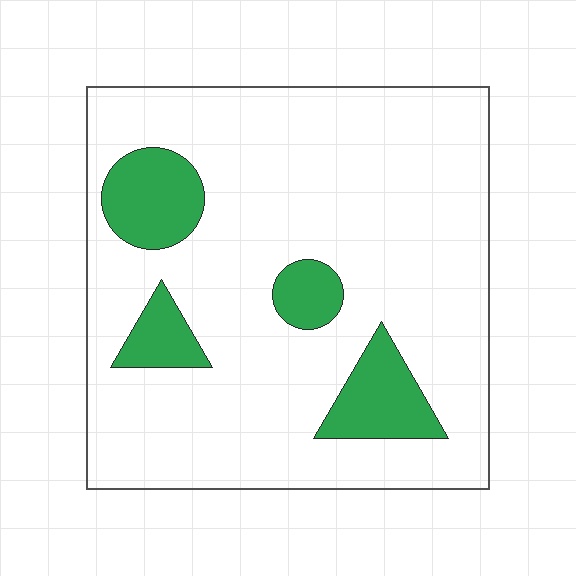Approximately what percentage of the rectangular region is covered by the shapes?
Approximately 15%.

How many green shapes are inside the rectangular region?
4.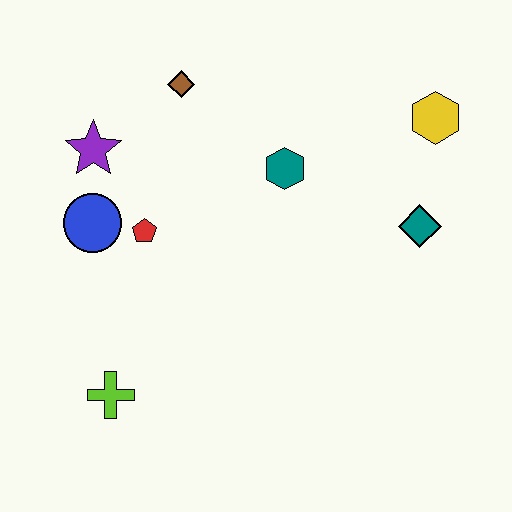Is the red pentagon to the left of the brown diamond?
Yes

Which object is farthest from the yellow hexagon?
The lime cross is farthest from the yellow hexagon.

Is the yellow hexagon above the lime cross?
Yes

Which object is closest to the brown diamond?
The purple star is closest to the brown diamond.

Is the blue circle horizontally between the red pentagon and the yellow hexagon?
No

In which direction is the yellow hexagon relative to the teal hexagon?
The yellow hexagon is to the right of the teal hexagon.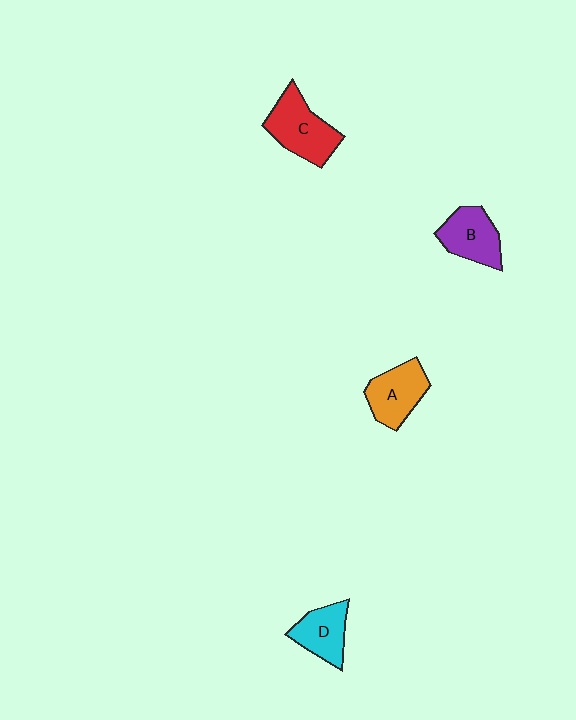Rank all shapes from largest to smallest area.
From largest to smallest: C (red), A (orange), B (purple), D (cyan).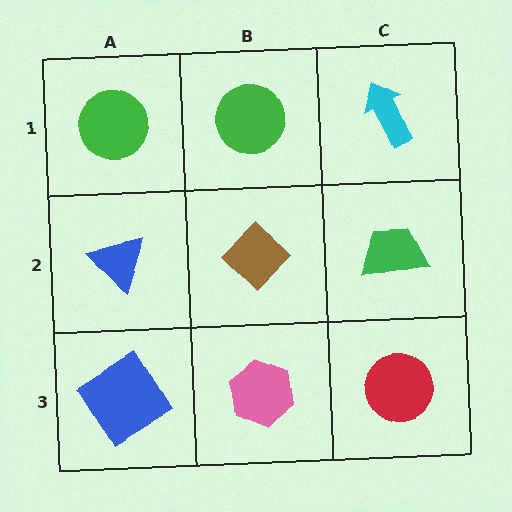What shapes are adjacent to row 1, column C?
A green trapezoid (row 2, column C), a green circle (row 1, column B).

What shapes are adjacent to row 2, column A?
A green circle (row 1, column A), a blue diamond (row 3, column A), a brown diamond (row 2, column B).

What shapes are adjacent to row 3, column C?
A green trapezoid (row 2, column C), a pink hexagon (row 3, column B).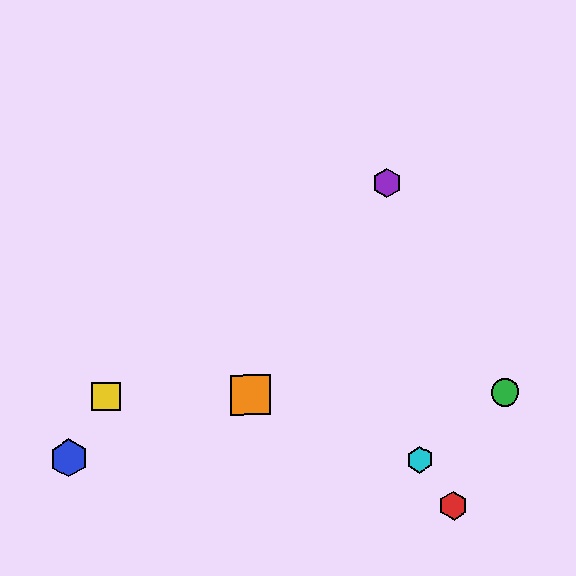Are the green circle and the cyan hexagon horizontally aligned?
No, the green circle is at y≈392 and the cyan hexagon is at y≈459.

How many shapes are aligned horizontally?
3 shapes (the green circle, the yellow square, the orange square) are aligned horizontally.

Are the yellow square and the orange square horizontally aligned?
Yes, both are at y≈396.